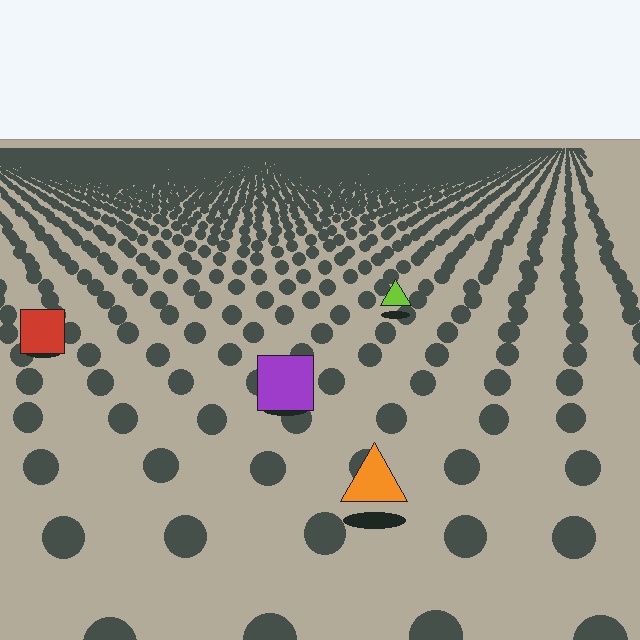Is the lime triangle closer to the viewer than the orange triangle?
No. The orange triangle is closer — you can tell from the texture gradient: the ground texture is coarser near it.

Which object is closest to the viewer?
The orange triangle is closest. The texture marks near it are larger and more spread out.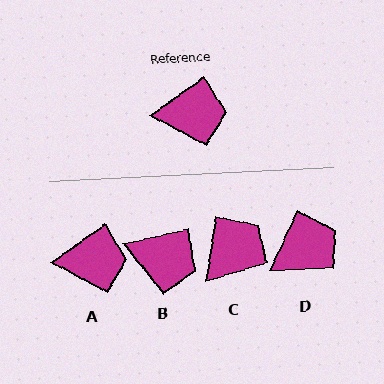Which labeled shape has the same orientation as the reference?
A.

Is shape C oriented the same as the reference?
No, it is off by about 46 degrees.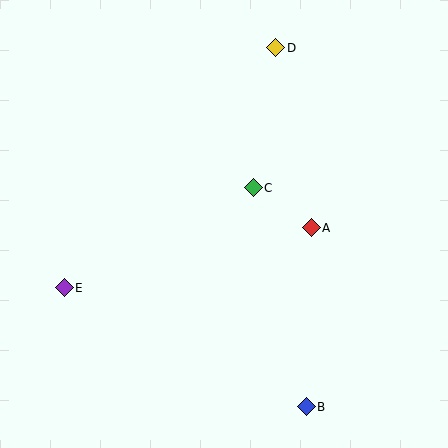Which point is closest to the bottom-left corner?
Point E is closest to the bottom-left corner.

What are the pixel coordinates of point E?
Point E is at (64, 288).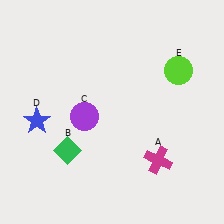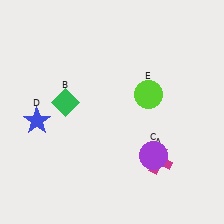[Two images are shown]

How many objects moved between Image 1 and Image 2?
3 objects moved between the two images.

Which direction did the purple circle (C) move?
The purple circle (C) moved right.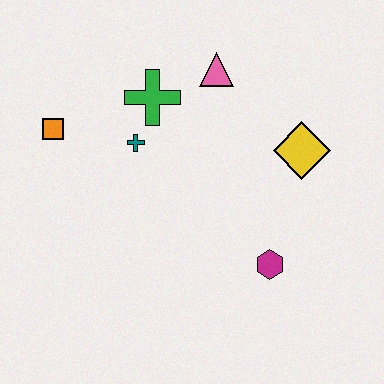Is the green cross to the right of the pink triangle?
No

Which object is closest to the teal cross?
The green cross is closest to the teal cross.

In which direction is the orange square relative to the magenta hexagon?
The orange square is to the left of the magenta hexagon.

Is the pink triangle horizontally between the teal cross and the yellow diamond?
Yes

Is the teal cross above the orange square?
No